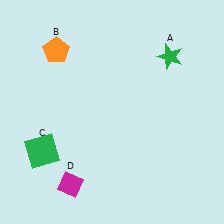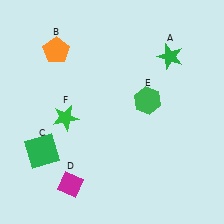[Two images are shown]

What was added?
A green hexagon (E), a green star (F) were added in Image 2.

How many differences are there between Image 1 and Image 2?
There are 2 differences between the two images.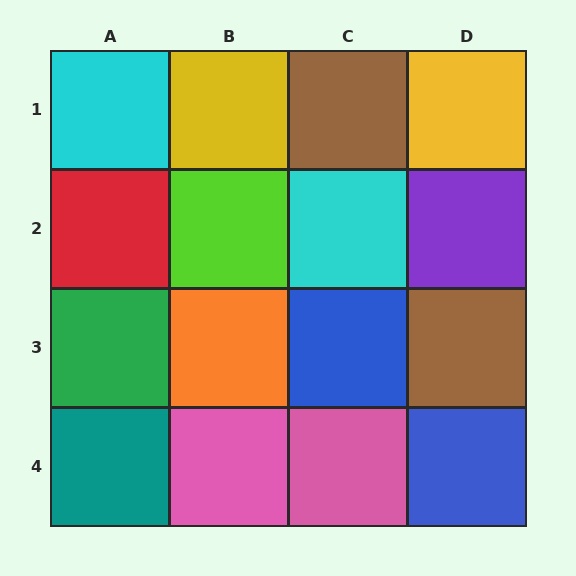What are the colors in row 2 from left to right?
Red, lime, cyan, purple.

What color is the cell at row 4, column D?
Blue.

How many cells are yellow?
2 cells are yellow.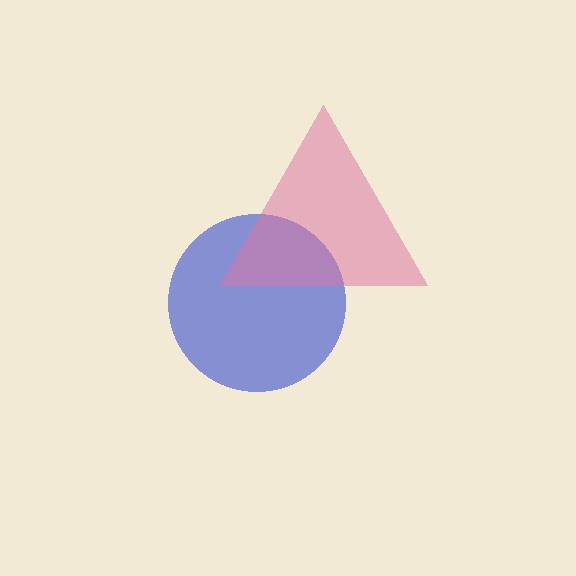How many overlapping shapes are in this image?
There are 2 overlapping shapes in the image.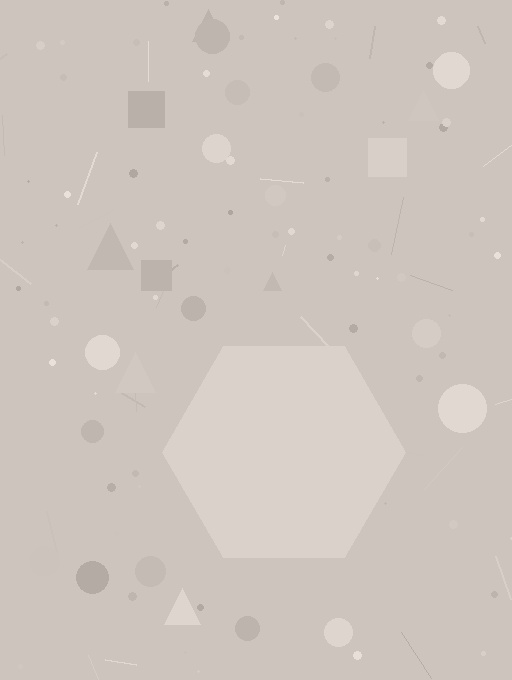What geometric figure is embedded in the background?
A hexagon is embedded in the background.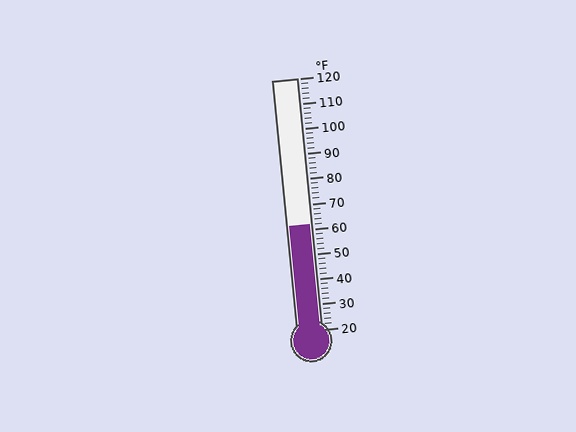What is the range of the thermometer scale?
The thermometer scale ranges from 20°F to 120°F.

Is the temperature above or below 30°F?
The temperature is above 30°F.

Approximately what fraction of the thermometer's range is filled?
The thermometer is filled to approximately 40% of its range.